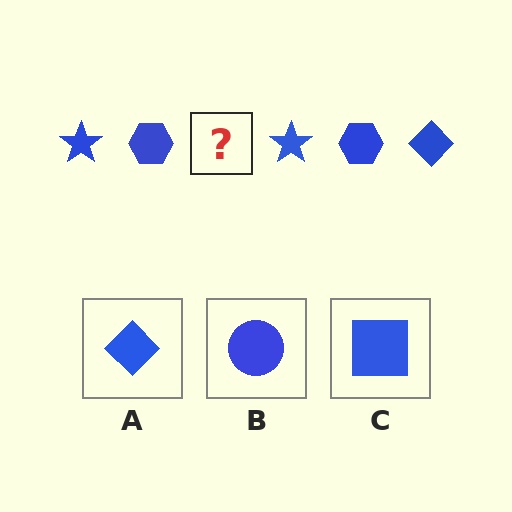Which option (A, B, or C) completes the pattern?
A.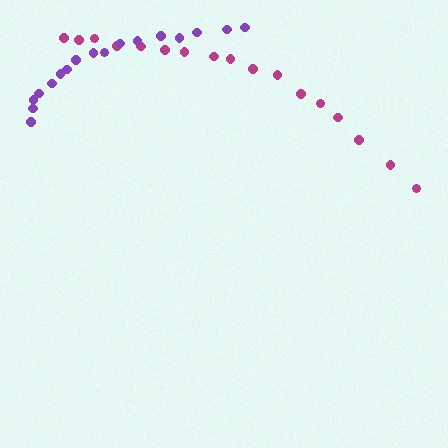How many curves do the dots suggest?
There are 2 distinct paths.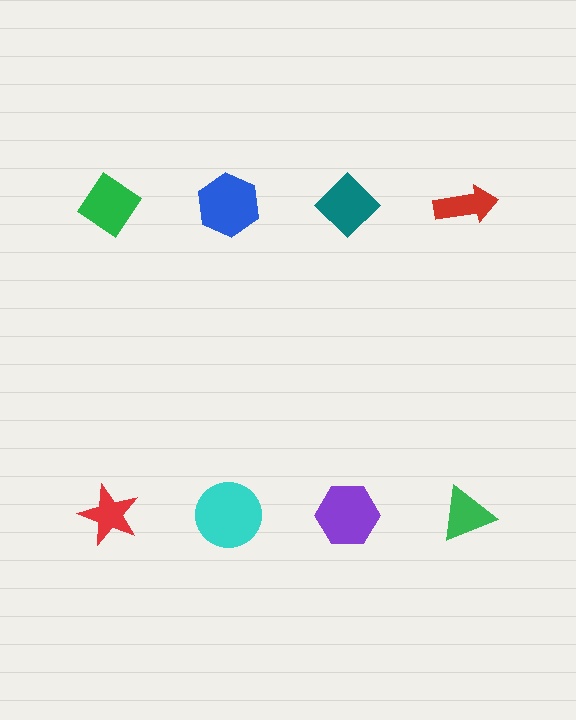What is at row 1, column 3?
A teal diamond.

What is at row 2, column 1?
A red star.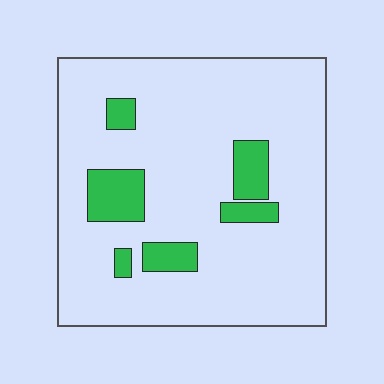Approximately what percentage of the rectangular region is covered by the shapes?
Approximately 15%.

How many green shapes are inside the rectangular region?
6.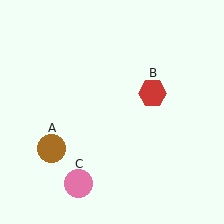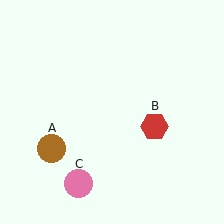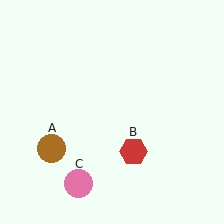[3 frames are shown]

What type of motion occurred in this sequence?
The red hexagon (object B) rotated clockwise around the center of the scene.